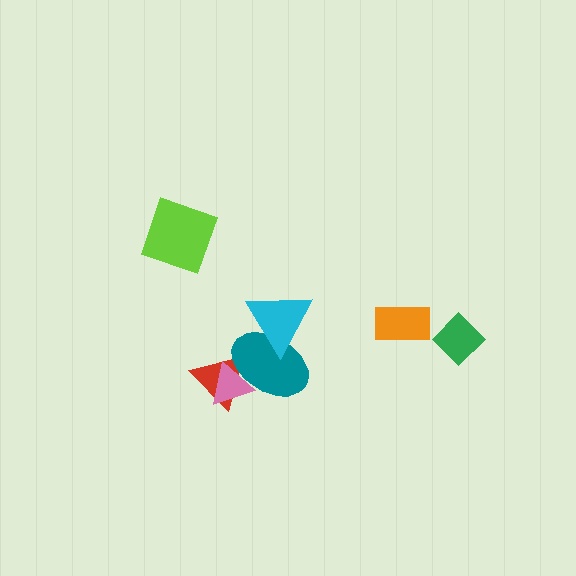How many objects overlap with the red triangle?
2 objects overlap with the red triangle.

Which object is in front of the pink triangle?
The teal ellipse is in front of the pink triangle.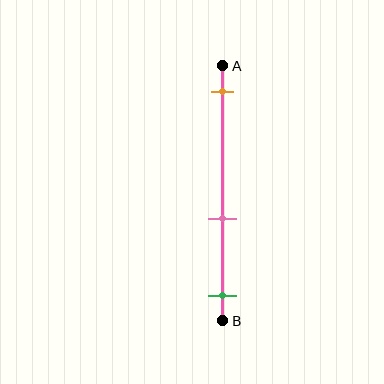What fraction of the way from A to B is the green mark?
The green mark is approximately 90% (0.9) of the way from A to B.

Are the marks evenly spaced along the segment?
No, the marks are not evenly spaced.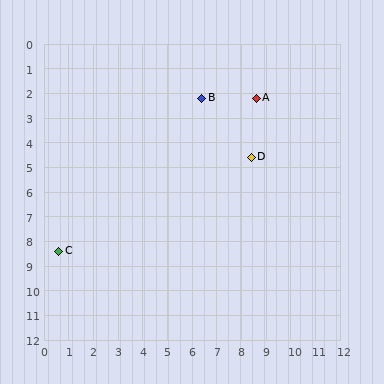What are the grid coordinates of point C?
Point C is at approximately (0.6, 8.4).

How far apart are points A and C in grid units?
Points A and C are about 10.1 grid units apart.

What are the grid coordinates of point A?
Point A is at approximately (8.6, 2.2).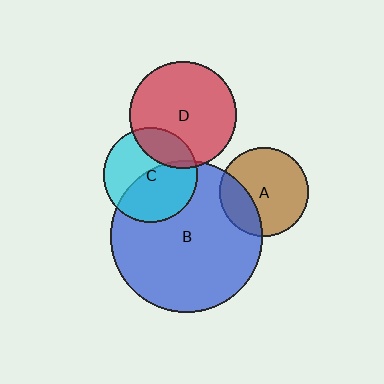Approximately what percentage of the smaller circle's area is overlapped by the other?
Approximately 25%.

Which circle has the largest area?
Circle B (blue).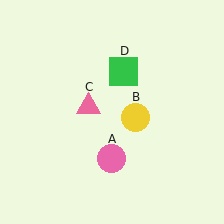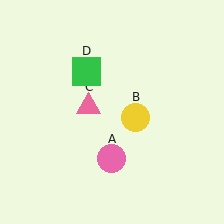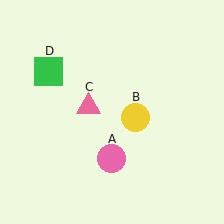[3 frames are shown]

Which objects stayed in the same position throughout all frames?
Pink circle (object A) and yellow circle (object B) and pink triangle (object C) remained stationary.